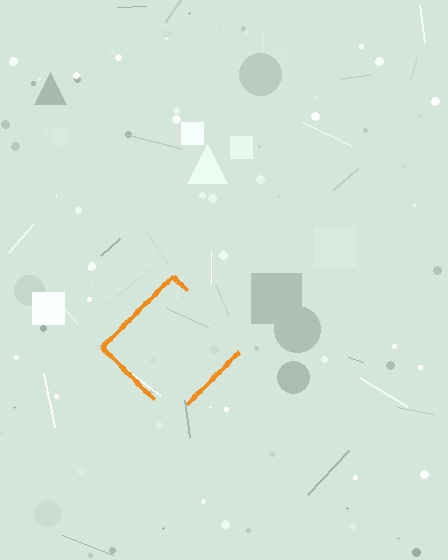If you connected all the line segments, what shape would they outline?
They would outline a diamond.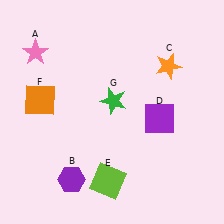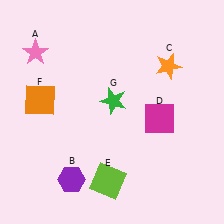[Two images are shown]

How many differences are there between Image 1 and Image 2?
There is 1 difference between the two images.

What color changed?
The square (D) changed from purple in Image 1 to magenta in Image 2.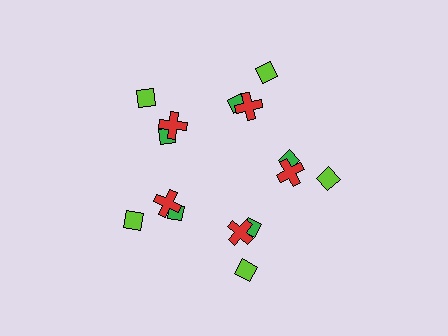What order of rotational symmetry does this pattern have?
This pattern has 5-fold rotational symmetry.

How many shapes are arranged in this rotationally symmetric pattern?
There are 15 shapes, arranged in 5 groups of 3.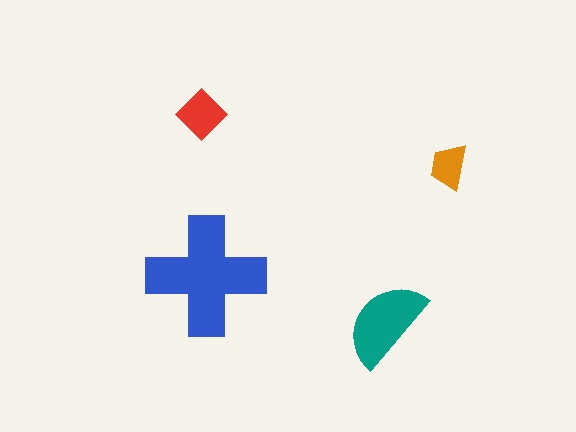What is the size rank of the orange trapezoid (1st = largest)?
4th.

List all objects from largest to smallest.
The blue cross, the teal semicircle, the red diamond, the orange trapezoid.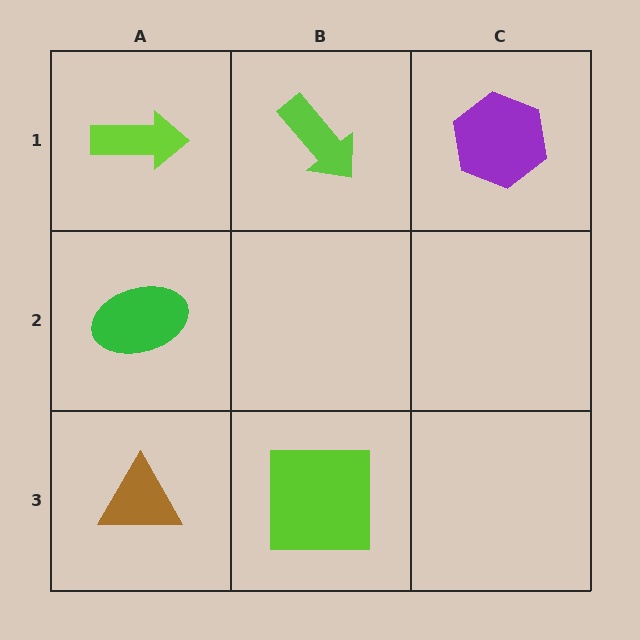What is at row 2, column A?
A green ellipse.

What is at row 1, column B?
A lime arrow.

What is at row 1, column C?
A purple hexagon.